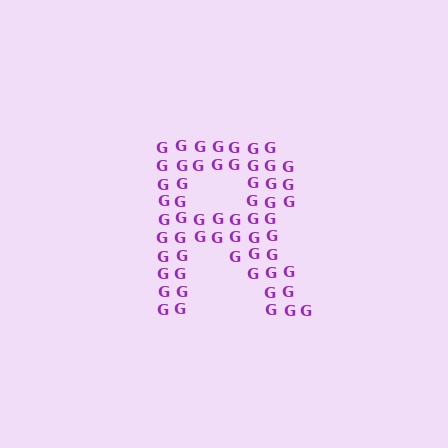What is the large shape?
The large shape is the letter R.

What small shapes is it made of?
It is made of small letter G's.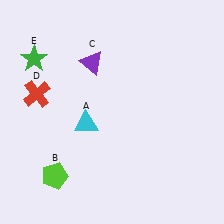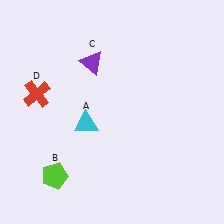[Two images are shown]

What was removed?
The green star (E) was removed in Image 2.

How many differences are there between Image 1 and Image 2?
There is 1 difference between the two images.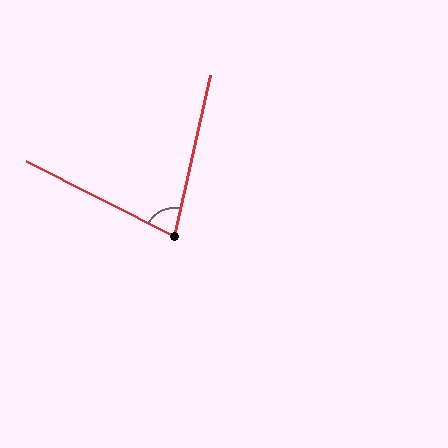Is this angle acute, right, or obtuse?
It is acute.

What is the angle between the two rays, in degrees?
Approximately 76 degrees.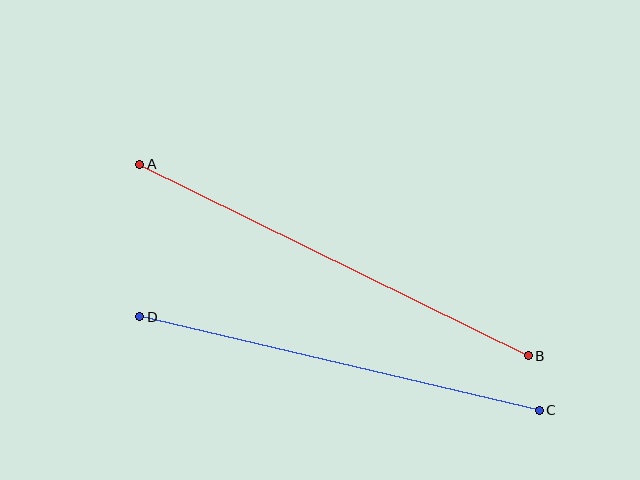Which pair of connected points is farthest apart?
Points A and B are farthest apart.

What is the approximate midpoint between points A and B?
The midpoint is at approximately (334, 260) pixels.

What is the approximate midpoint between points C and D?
The midpoint is at approximately (339, 364) pixels.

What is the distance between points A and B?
The distance is approximately 433 pixels.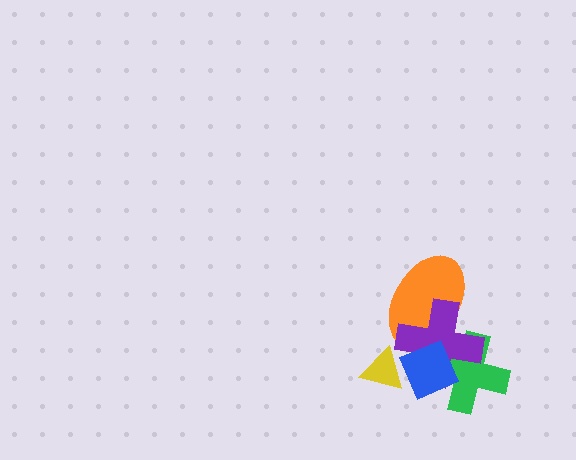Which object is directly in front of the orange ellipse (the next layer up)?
The purple cross is directly in front of the orange ellipse.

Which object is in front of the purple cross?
The blue diamond is in front of the purple cross.